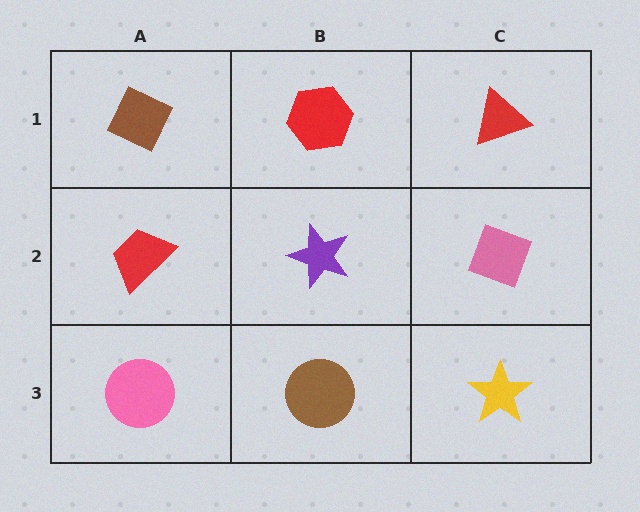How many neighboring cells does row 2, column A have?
3.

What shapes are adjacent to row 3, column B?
A purple star (row 2, column B), a pink circle (row 3, column A), a yellow star (row 3, column C).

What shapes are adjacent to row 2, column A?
A brown diamond (row 1, column A), a pink circle (row 3, column A), a purple star (row 2, column B).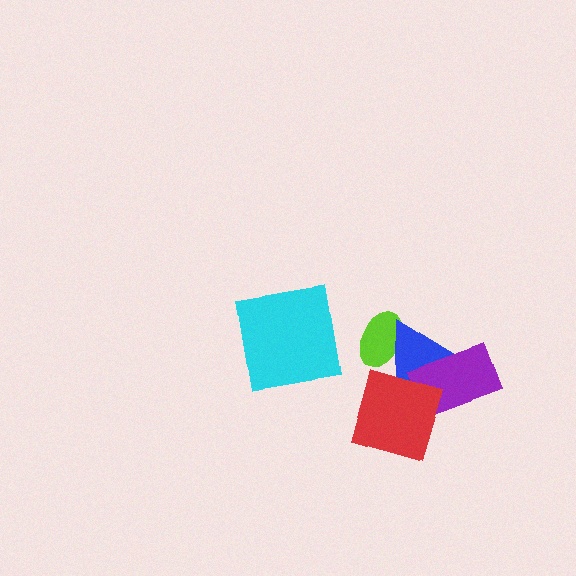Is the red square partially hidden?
No, no other shape covers it.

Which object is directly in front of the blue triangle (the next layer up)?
The purple rectangle is directly in front of the blue triangle.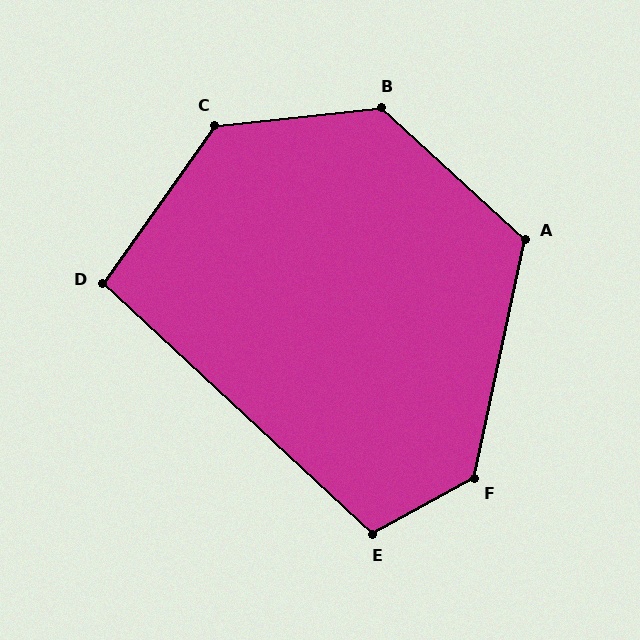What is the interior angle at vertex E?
Approximately 108 degrees (obtuse).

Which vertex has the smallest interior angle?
D, at approximately 97 degrees.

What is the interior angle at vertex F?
Approximately 131 degrees (obtuse).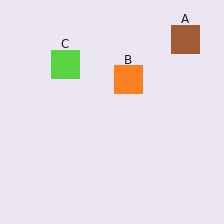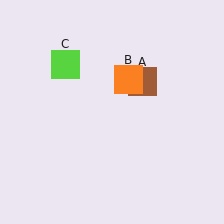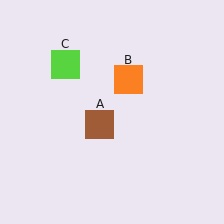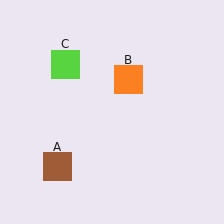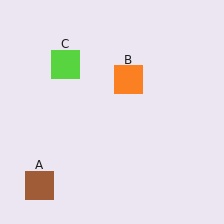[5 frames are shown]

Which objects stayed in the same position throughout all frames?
Orange square (object B) and lime square (object C) remained stationary.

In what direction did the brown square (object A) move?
The brown square (object A) moved down and to the left.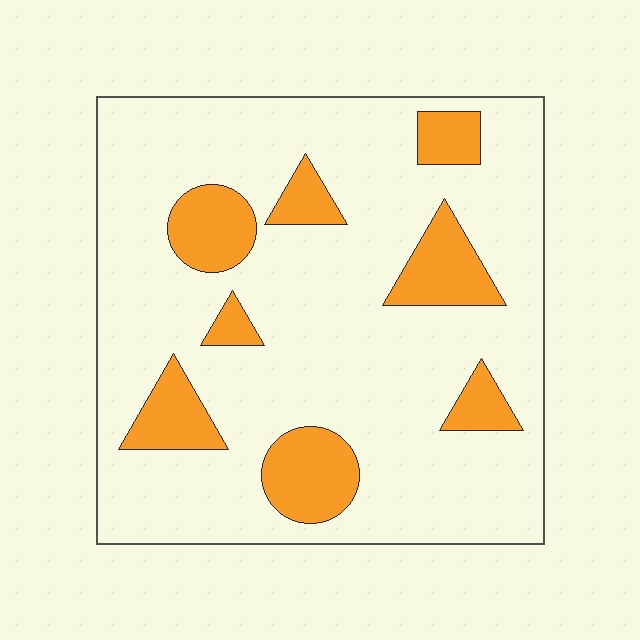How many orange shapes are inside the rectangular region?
8.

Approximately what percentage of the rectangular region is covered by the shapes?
Approximately 20%.